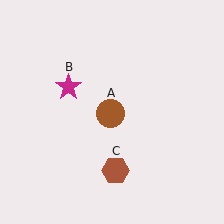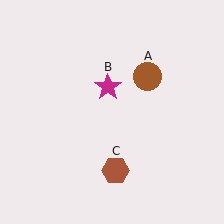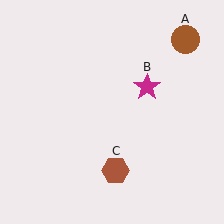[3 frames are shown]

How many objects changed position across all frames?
2 objects changed position: brown circle (object A), magenta star (object B).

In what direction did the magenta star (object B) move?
The magenta star (object B) moved right.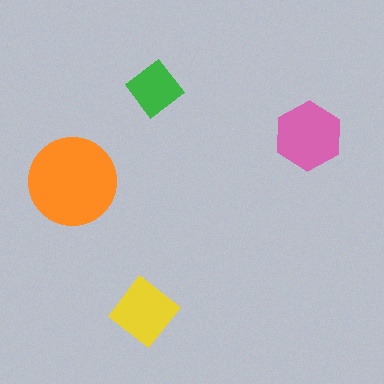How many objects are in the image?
There are 4 objects in the image.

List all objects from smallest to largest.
The green diamond, the yellow diamond, the pink hexagon, the orange circle.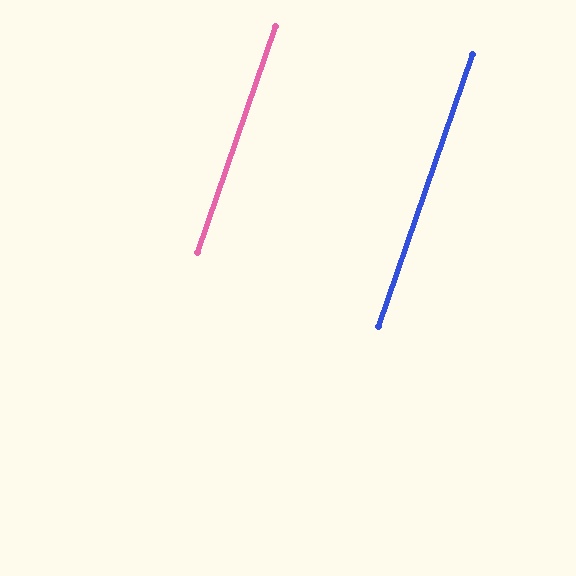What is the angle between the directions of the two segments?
Approximately 0 degrees.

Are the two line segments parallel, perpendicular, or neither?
Parallel — their directions differ by only 0.1°.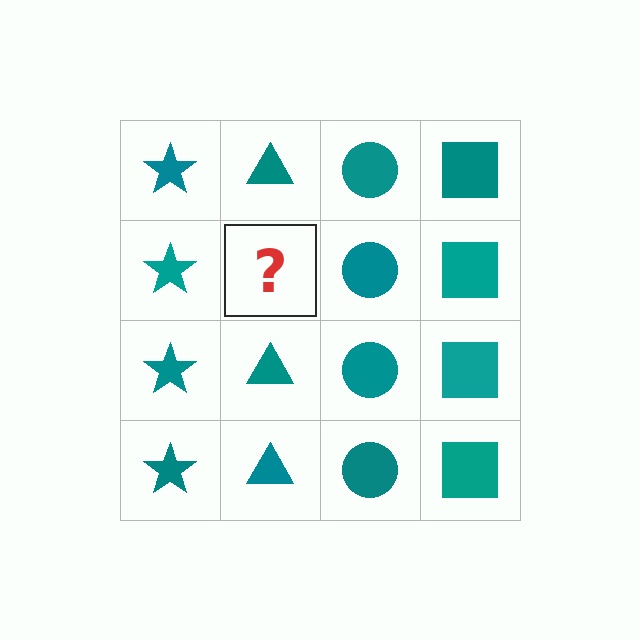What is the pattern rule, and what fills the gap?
The rule is that each column has a consistent shape. The gap should be filled with a teal triangle.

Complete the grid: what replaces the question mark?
The question mark should be replaced with a teal triangle.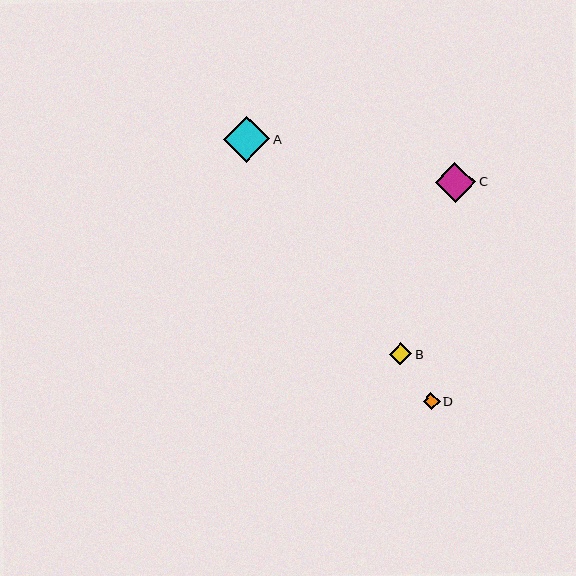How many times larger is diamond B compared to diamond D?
Diamond B is approximately 1.3 times the size of diamond D.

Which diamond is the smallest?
Diamond D is the smallest with a size of approximately 17 pixels.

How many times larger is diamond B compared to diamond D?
Diamond B is approximately 1.3 times the size of diamond D.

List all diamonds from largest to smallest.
From largest to smallest: A, C, B, D.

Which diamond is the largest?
Diamond A is the largest with a size of approximately 46 pixels.